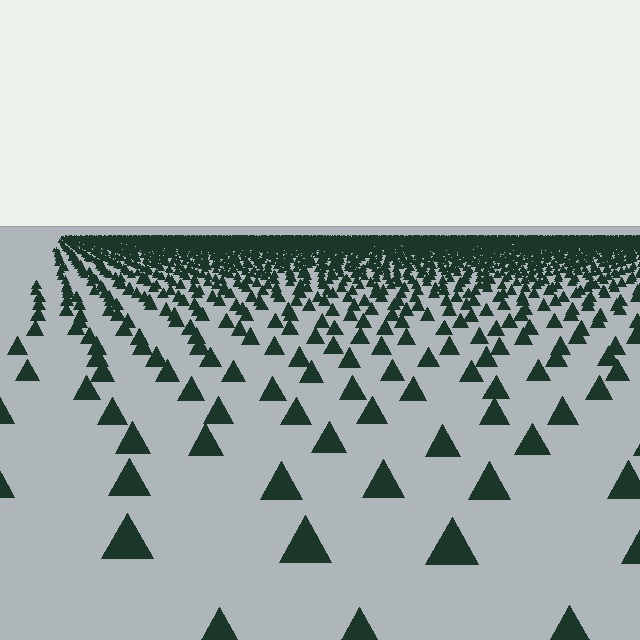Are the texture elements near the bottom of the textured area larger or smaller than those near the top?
Larger. Near the bottom, elements are closer to the viewer and appear at a bigger on-screen size.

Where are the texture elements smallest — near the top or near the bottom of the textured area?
Near the top.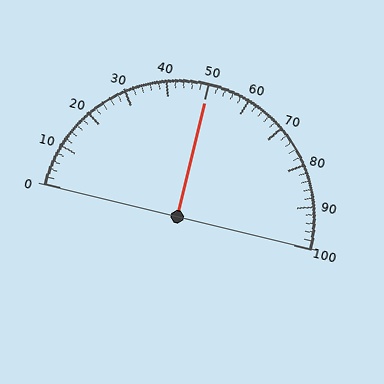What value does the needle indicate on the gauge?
The needle indicates approximately 50.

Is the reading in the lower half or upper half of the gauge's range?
The reading is in the upper half of the range (0 to 100).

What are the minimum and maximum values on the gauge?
The gauge ranges from 0 to 100.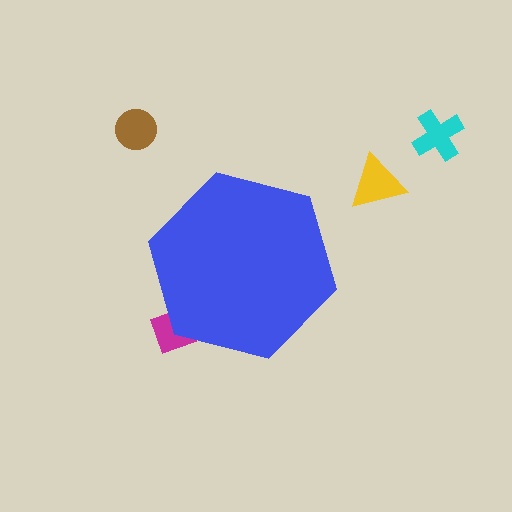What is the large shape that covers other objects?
A blue hexagon.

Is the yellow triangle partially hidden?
No, the yellow triangle is fully visible.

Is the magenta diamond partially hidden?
Yes, the magenta diamond is partially hidden behind the blue hexagon.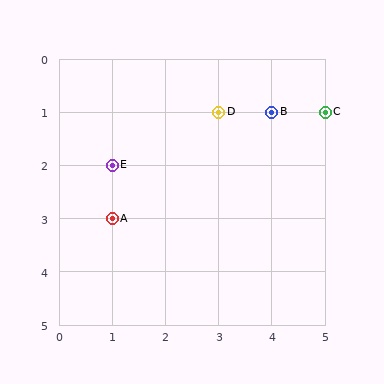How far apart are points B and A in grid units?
Points B and A are 3 columns and 2 rows apart (about 3.6 grid units diagonally).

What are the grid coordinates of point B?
Point B is at grid coordinates (4, 1).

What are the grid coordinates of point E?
Point E is at grid coordinates (1, 2).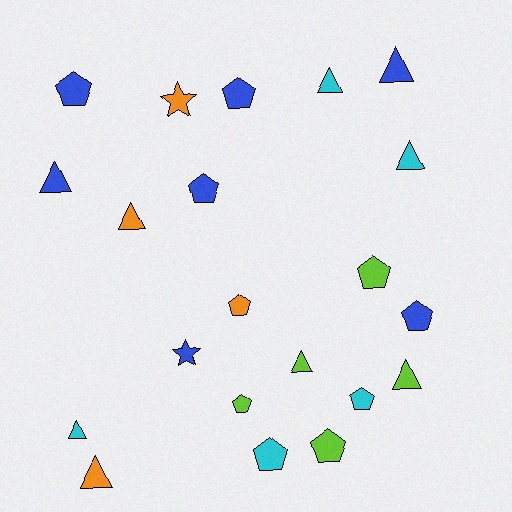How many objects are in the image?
There are 21 objects.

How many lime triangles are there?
There are 2 lime triangles.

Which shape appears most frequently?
Pentagon, with 10 objects.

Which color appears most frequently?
Blue, with 7 objects.